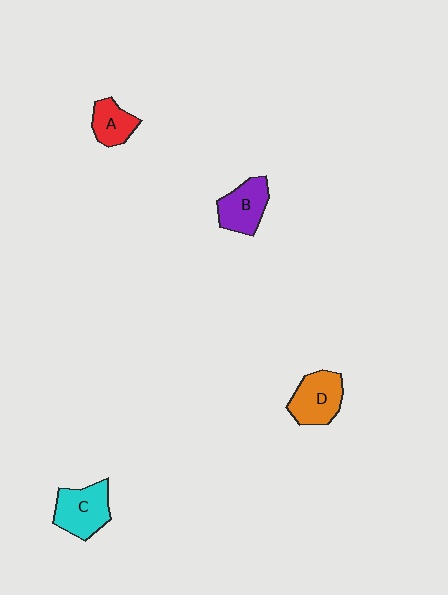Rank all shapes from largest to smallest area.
From largest to smallest: C (cyan), D (orange), B (purple), A (red).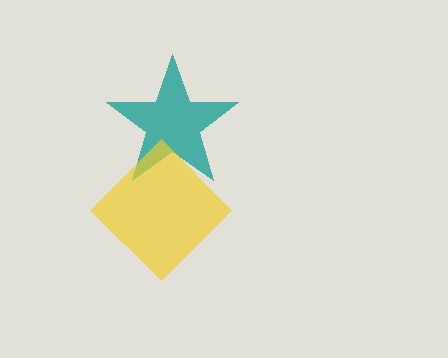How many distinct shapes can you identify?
There are 2 distinct shapes: a teal star, a yellow diamond.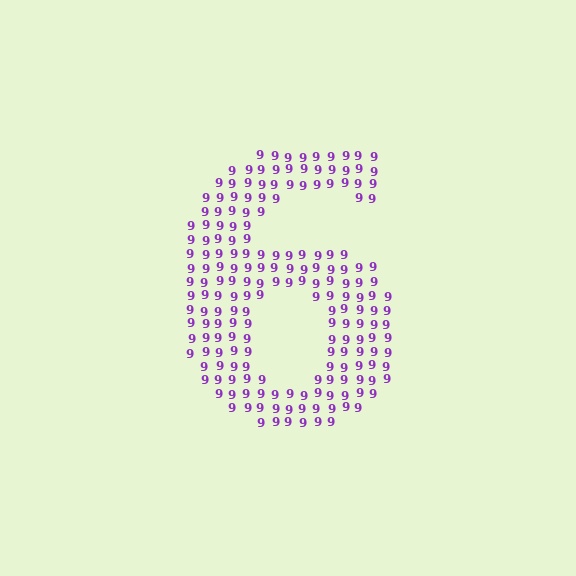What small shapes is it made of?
It is made of small digit 9's.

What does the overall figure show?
The overall figure shows the digit 6.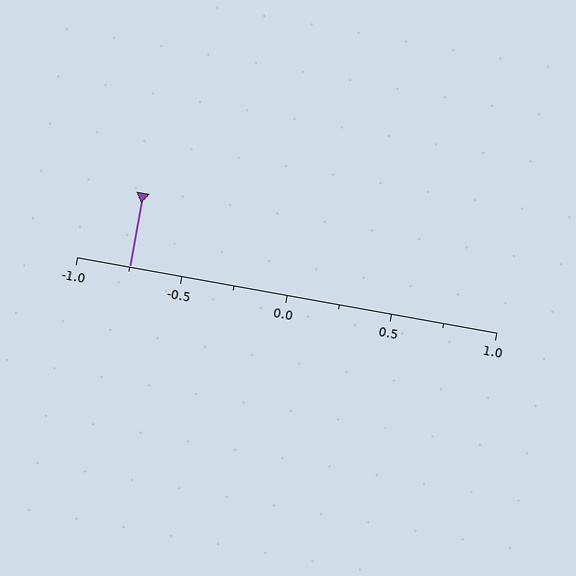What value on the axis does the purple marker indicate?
The marker indicates approximately -0.75.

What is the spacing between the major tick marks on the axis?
The major ticks are spaced 0.5 apart.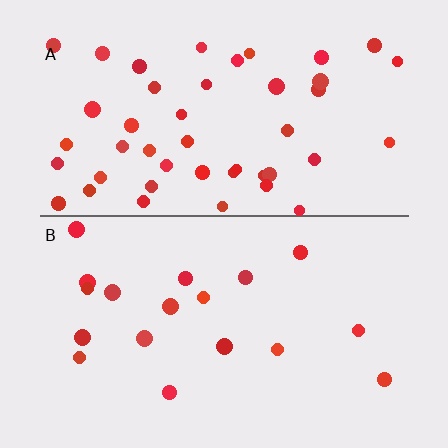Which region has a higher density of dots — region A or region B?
A (the top).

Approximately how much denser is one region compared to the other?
Approximately 2.6× — region A over region B.